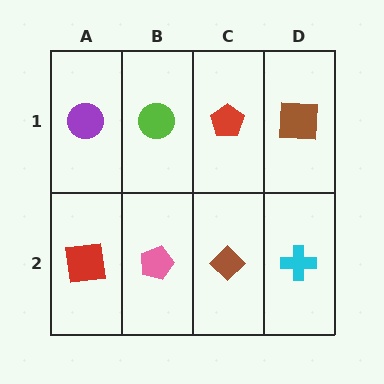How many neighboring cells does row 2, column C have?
3.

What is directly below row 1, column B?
A pink pentagon.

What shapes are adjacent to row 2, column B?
A lime circle (row 1, column B), a red square (row 2, column A), a brown diamond (row 2, column C).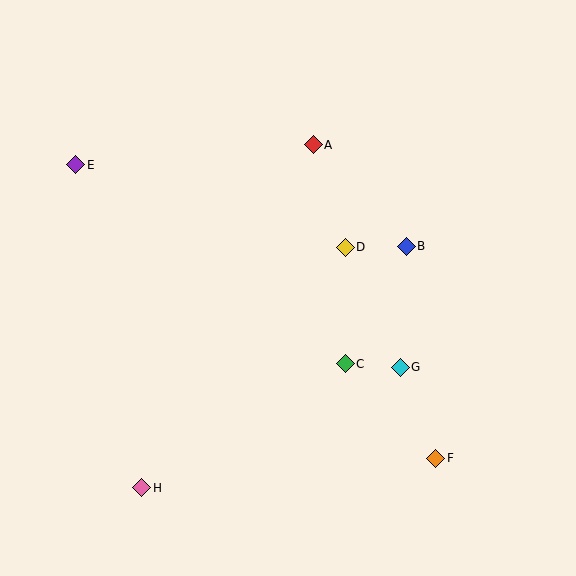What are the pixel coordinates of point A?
Point A is at (313, 145).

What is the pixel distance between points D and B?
The distance between D and B is 61 pixels.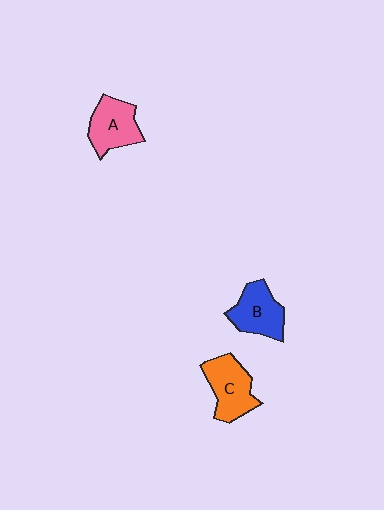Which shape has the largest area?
Shape C (orange).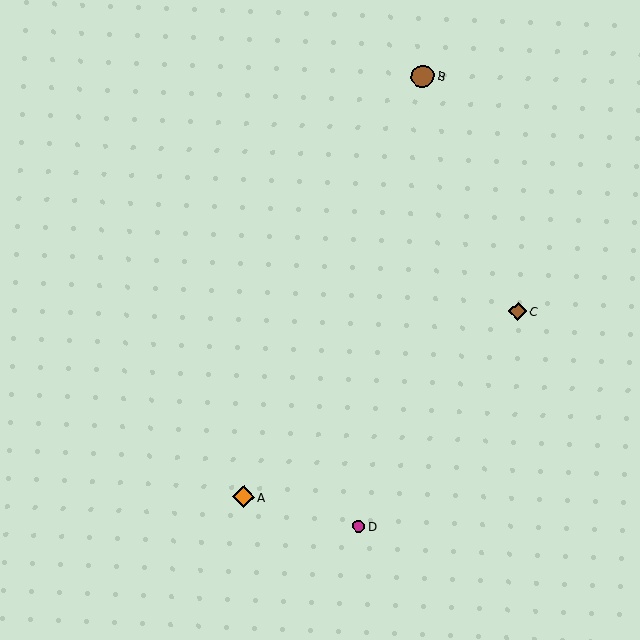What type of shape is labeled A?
Shape A is an orange diamond.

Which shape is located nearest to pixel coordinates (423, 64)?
The brown circle (labeled B) at (423, 76) is nearest to that location.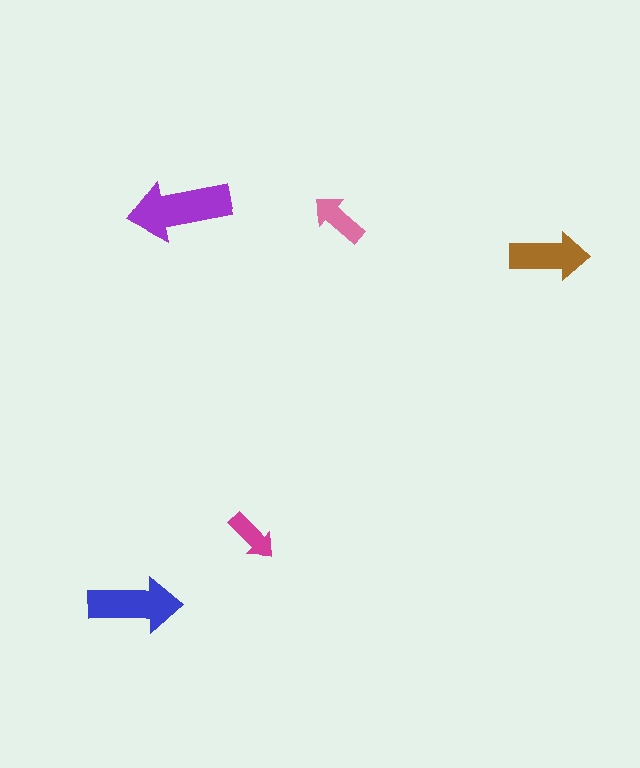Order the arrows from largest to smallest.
the purple one, the blue one, the brown one, the pink one, the magenta one.